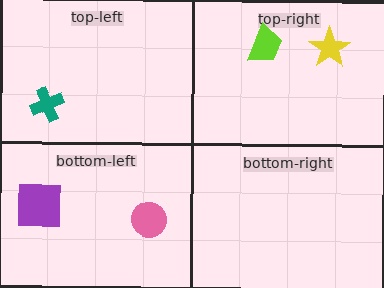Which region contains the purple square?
The bottom-left region.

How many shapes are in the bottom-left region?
2.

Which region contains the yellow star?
The top-right region.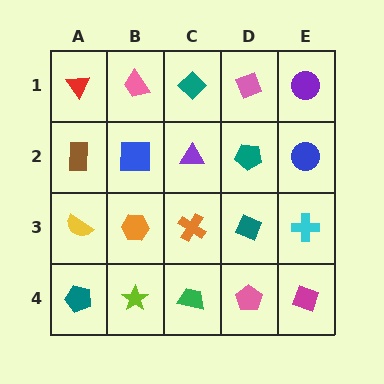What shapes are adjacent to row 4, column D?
A teal diamond (row 3, column D), a green trapezoid (row 4, column C), a magenta diamond (row 4, column E).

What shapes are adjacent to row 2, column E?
A purple circle (row 1, column E), a cyan cross (row 3, column E), a teal pentagon (row 2, column D).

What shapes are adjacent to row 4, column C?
An orange cross (row 3, column C), a lime star (row 4, column B), a pink pentagon (row 4, column D).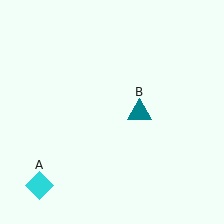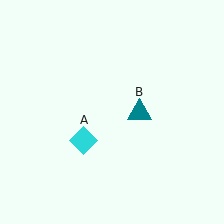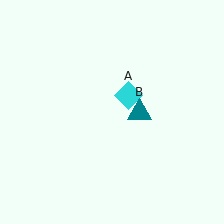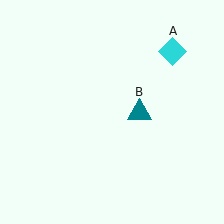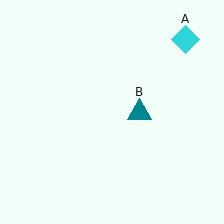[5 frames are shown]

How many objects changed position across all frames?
1 object changed position: cyan diamond (object A).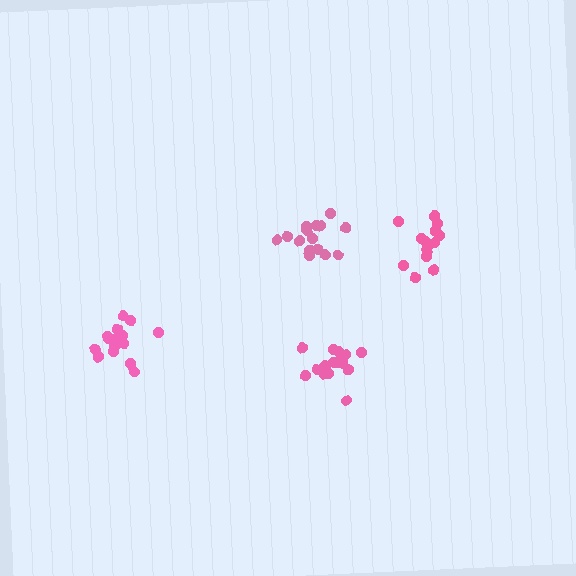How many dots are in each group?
Group 1: 15 dots, Group 2: 15 dots, Group 3: 16 dots, Group 4: 14 dots (60 total).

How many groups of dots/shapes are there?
There are 4 groups.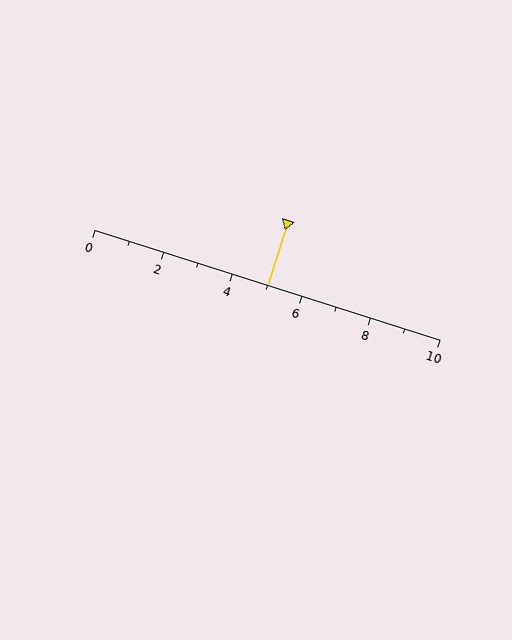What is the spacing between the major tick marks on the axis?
The major ticks are spaced 2 apart.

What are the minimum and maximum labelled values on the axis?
The axis runs from 0 to 10.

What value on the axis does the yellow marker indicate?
The marker indicates approximately 5.